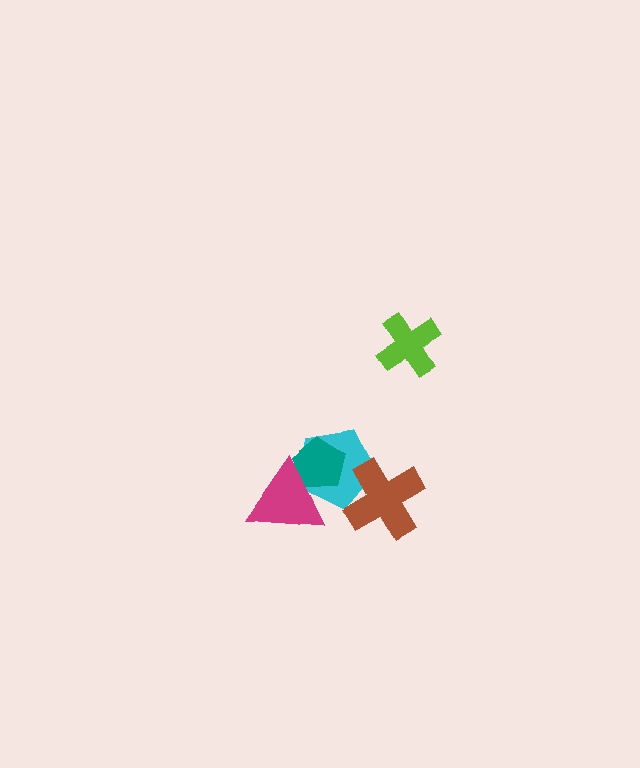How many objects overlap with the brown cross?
1 object overlaps with the brown cross.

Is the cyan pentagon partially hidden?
Yes, it is partially covered by another shape.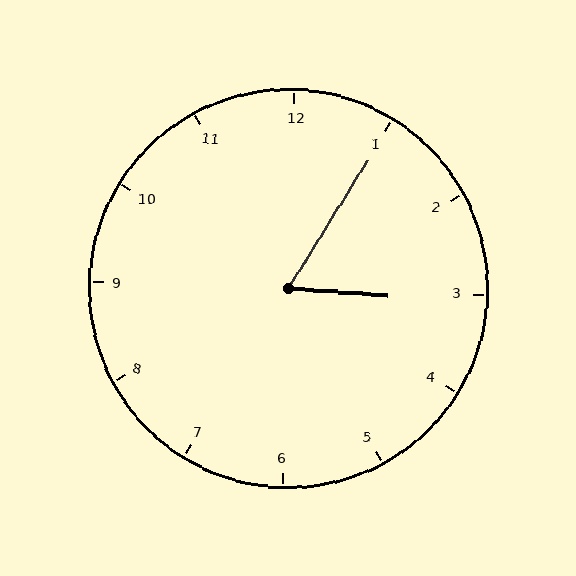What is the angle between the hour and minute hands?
Approximately 62 degrees.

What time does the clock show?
3:05.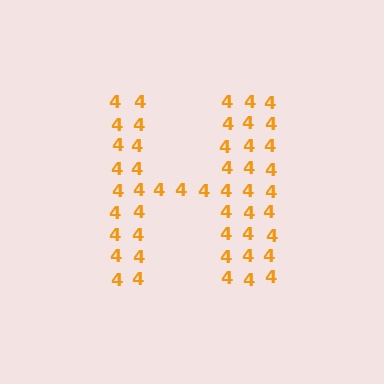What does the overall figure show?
The overall figure shows the letter H.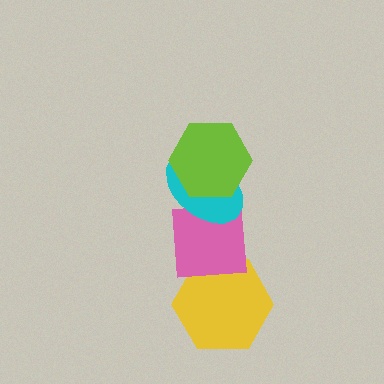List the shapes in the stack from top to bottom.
From top to bottom: the lime hexagon, the cyan ellipse, the pink square, the yellow hexagon.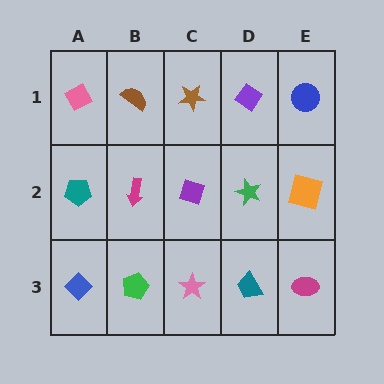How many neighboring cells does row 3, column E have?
2.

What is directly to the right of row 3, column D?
A magenta ellipse.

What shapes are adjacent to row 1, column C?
A purple diamond (row 2, column C), a brown semicircle (row 1, column B), a purple diamond (row 1, column D).